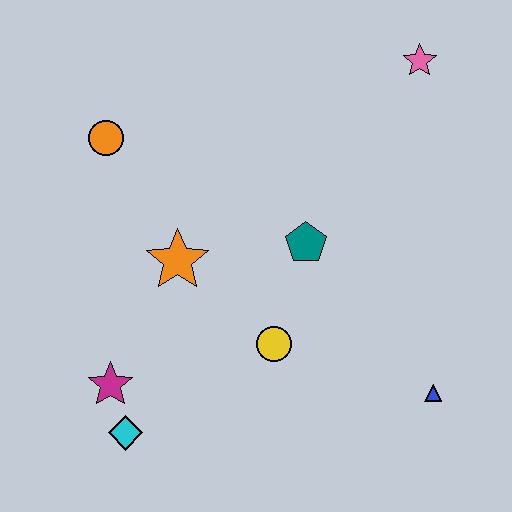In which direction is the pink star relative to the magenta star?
The pink star is above the magenta star.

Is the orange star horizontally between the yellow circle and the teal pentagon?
No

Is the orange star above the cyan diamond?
Yes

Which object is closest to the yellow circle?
The teal pentagon is closest to the yellow circle.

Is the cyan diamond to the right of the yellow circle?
No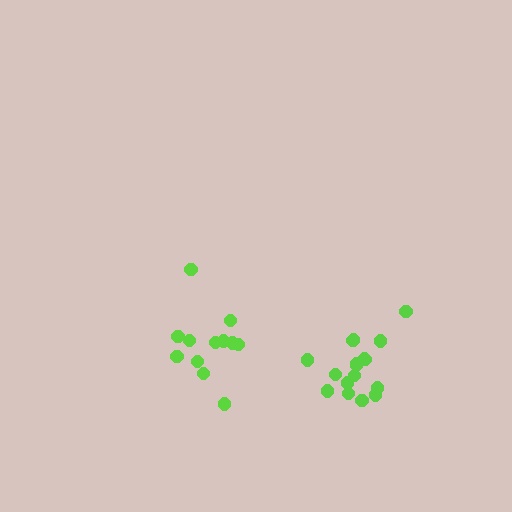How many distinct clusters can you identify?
There are 2 distinct clusters.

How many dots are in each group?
Group 1: 17 dots, Group 2: 12 dots (29 total).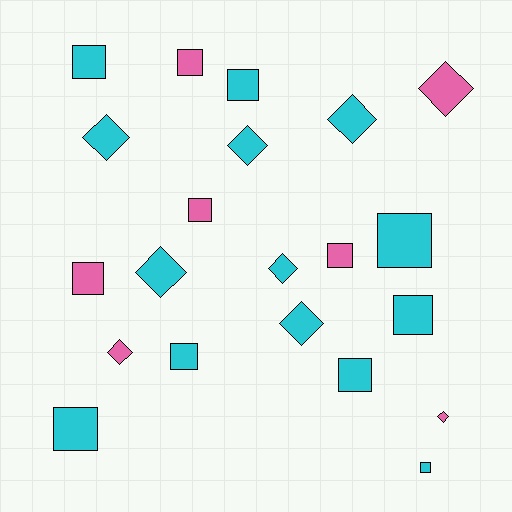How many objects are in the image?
There are 21 objects.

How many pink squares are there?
There are 4 pink squares.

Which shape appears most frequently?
Square, with 12 objects.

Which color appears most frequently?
Cyan, with 14 objects.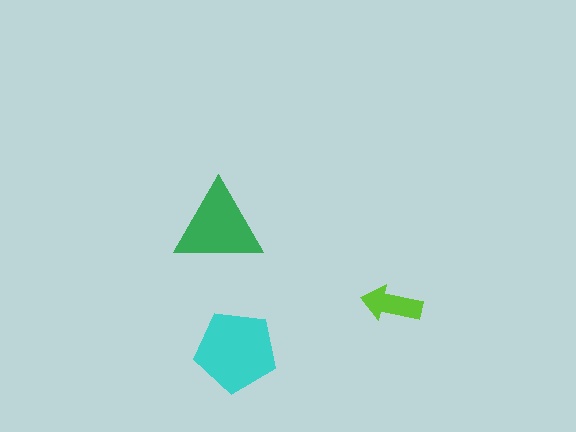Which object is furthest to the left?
The green triangle is leftmost.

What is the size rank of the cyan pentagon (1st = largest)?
1st.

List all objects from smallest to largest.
The lime arrow, the green triangle, the cyan pentagon.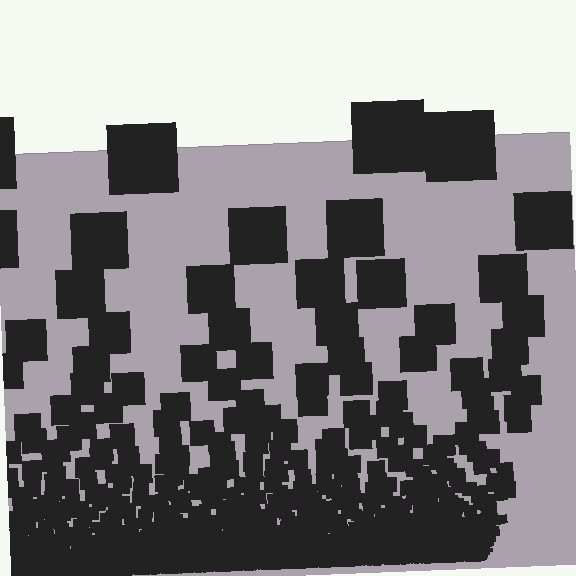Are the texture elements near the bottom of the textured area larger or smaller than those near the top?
Smaller. The gradient is inverted — elements near the bottom are smaller and denser.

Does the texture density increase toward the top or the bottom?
Density increases toward the bottom.